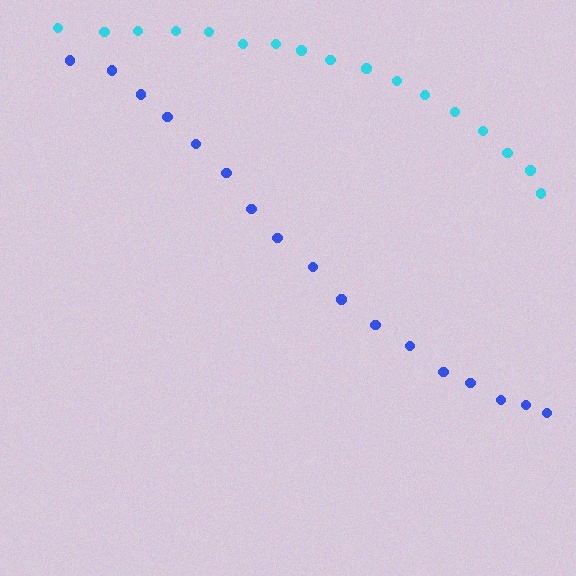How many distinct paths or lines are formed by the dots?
There are 2 distinct paths.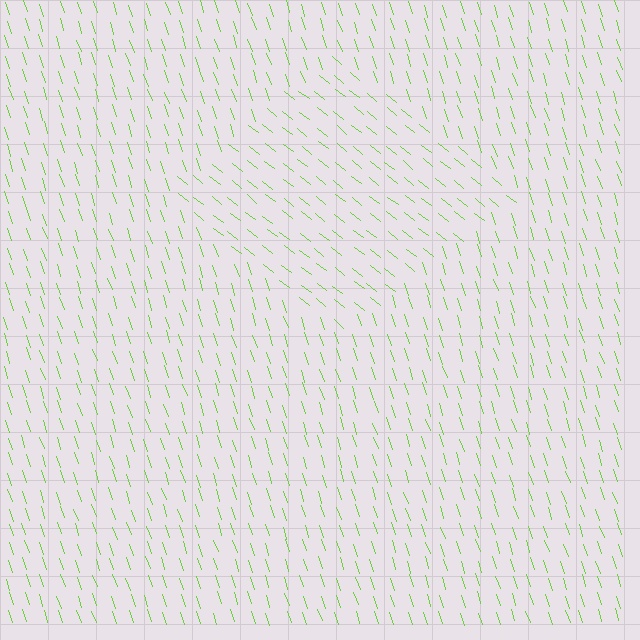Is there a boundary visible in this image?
Yes, there is a texture boundary formed by a change in line orientation.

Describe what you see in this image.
The image is filled with small lime line segments. A diamond region in the image has lines oriented differently from the surrounding lines, creating a visible texture boundary.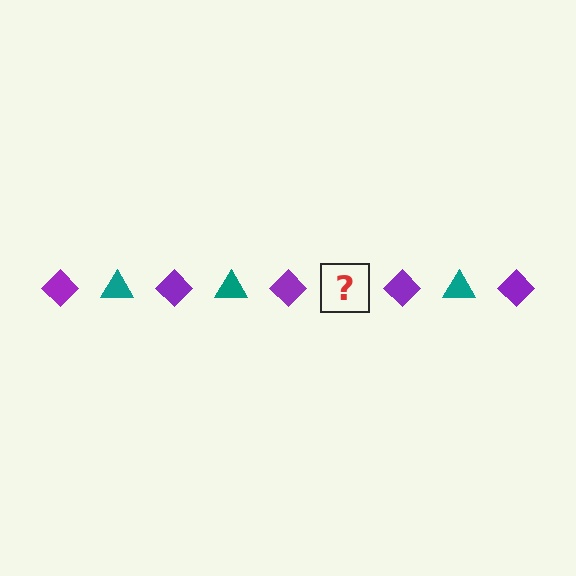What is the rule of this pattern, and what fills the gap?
The rule is that the pattern alternates between purple diamond and teal triangle. The gap should be filled with a teal triangle.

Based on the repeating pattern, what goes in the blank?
The blank should be a teal triangle.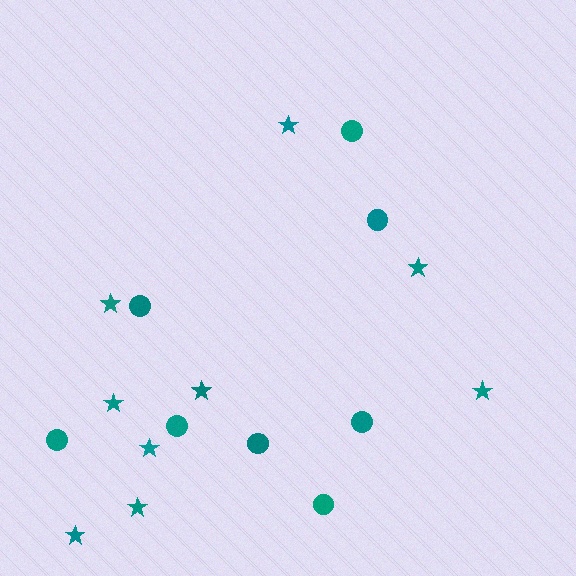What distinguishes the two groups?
There are 2 groups: one group of stars (9) and one group of circles (8).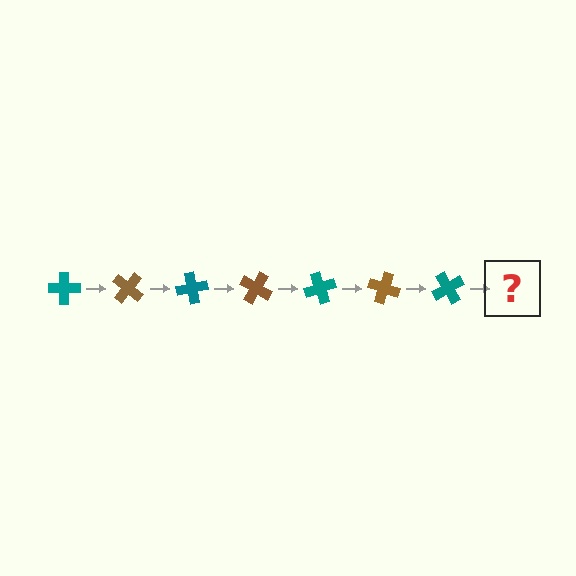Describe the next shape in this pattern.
It should be a brown cross, rotated 280 degrees from the start.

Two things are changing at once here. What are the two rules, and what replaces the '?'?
The two rules are that it rotates 40 degrees each step and the color cycles through teal and brown. The '?' should be a brown cross, rotated 280 degrees from the start.